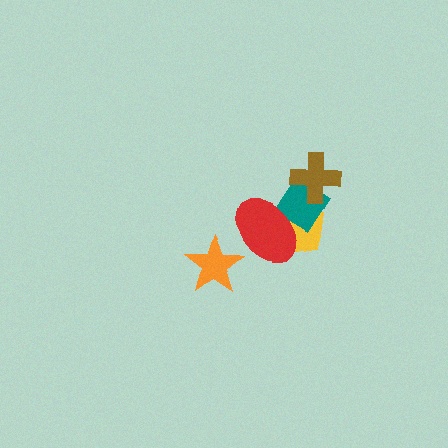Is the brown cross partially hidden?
No, no other shape covers it.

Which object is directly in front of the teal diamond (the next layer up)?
The brown cross is directly in front of the teal diamond.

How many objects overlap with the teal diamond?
3 objects overlap with the teal diamond.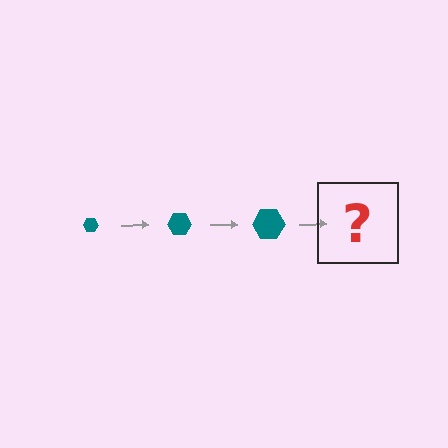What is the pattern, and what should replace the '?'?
The pattern is that the hexagon gets progressively larger each step. The '?' should be a teal hexagon, larger than the previous one.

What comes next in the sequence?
The next element should be a teal hexagon, larger than the previous one.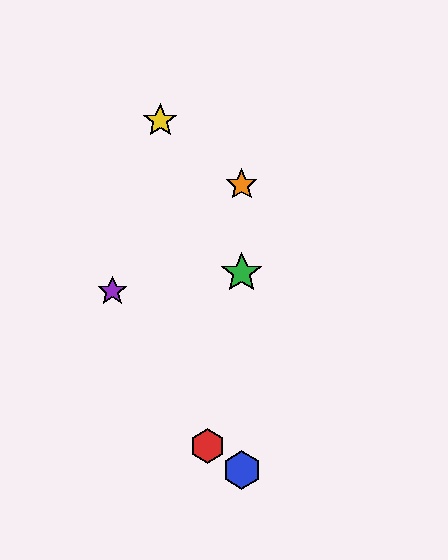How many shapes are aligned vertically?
3 shapes (the blue hexagon, the green star, the orange star) are aligned vertically.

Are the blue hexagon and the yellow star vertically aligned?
No, the blue hexagon is at x≈242 and the yellow star is at x≈160.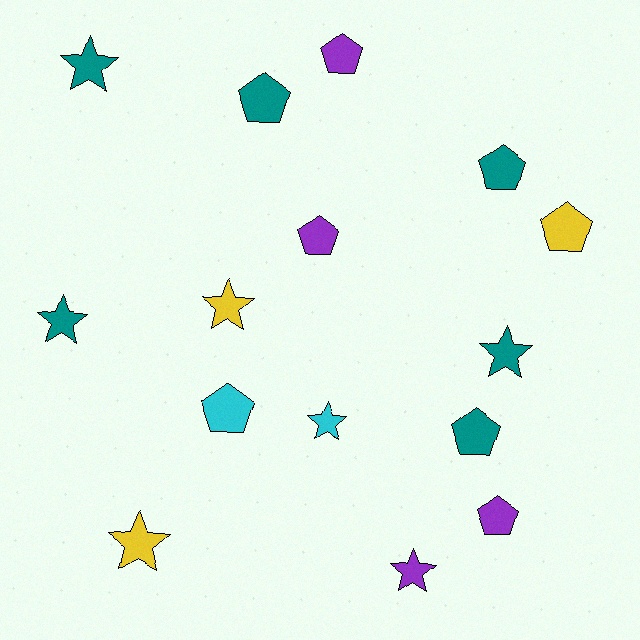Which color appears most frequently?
Teal, with 6 objects.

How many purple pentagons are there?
There are 3 purple pentagons.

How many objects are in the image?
There are 15 objects.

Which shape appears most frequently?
Pentagon, with 8 objects.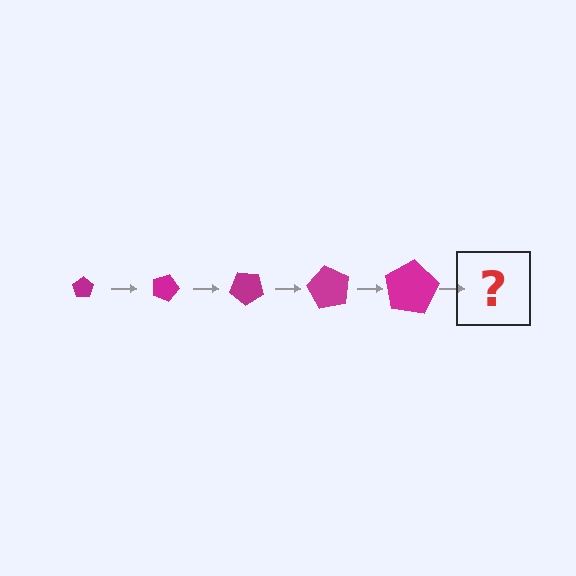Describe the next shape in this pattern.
It should be a pentagon, larger than the previous one and rotated 100 degrees from the start.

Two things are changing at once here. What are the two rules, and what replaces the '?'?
The two rules are that the pentagon grows larger each step and it rotates 20 degrees each step. The '?' should be a pentagon, larger than the previous one and rotated 100 degrees from the start.